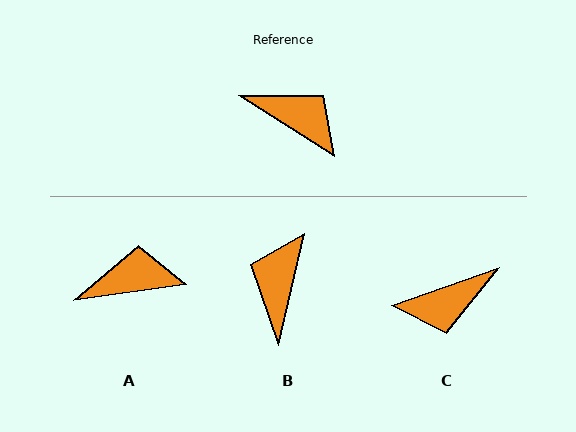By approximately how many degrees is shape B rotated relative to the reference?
Approximately 109 degrees counter-clockwise.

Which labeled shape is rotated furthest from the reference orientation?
C, about 128 degrees away.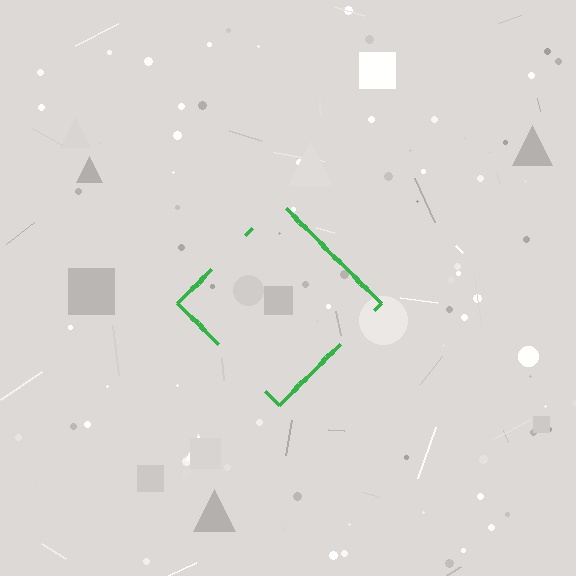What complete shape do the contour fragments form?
The contour fragments form a diamond.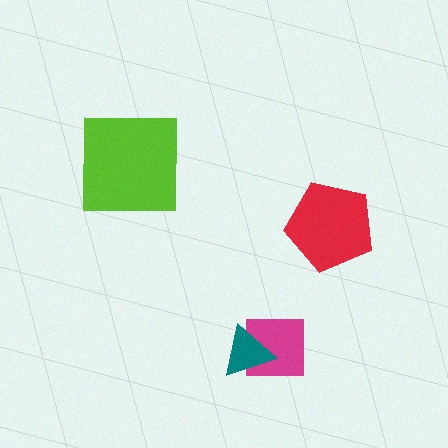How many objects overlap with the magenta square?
1 object overlaps with the magenta square.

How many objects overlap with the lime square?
0 objects overlap with the lime square.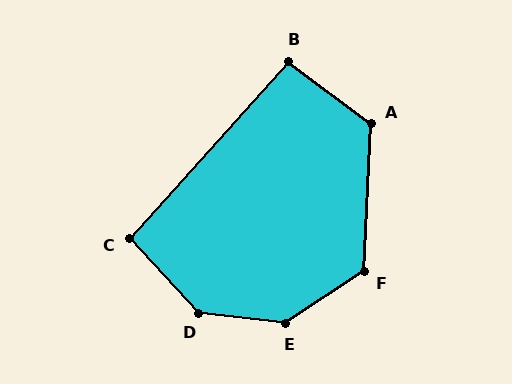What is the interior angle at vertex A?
Approximately 124 degrees (obtuse).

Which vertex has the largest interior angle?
E, at approximately 140 degrees.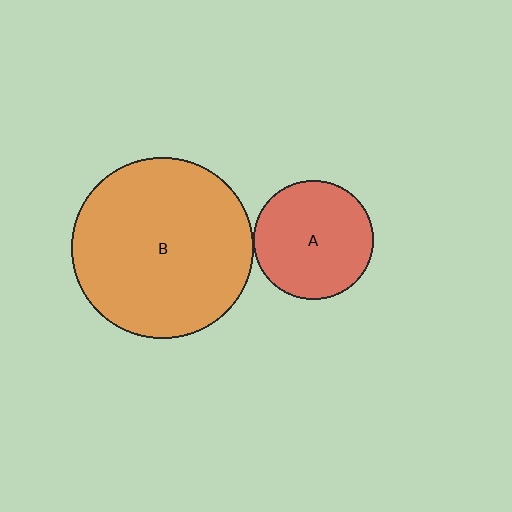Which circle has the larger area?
Circle B (orange).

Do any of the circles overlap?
No, none of the circles overlap.